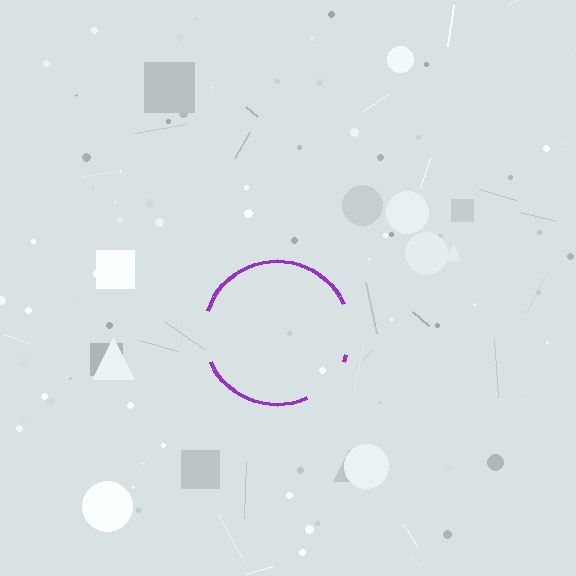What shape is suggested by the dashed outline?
The dashed outline suggests a circle.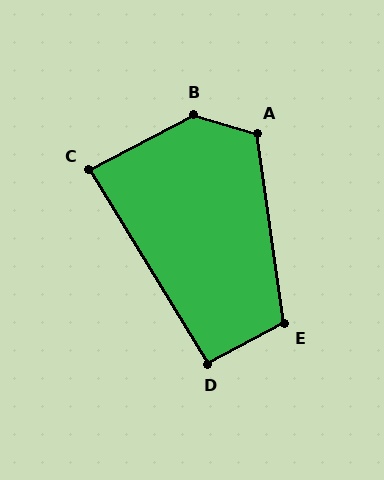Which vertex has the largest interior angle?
B, at approximately 137 degrees.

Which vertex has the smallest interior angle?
C, at approximately 86 degrees.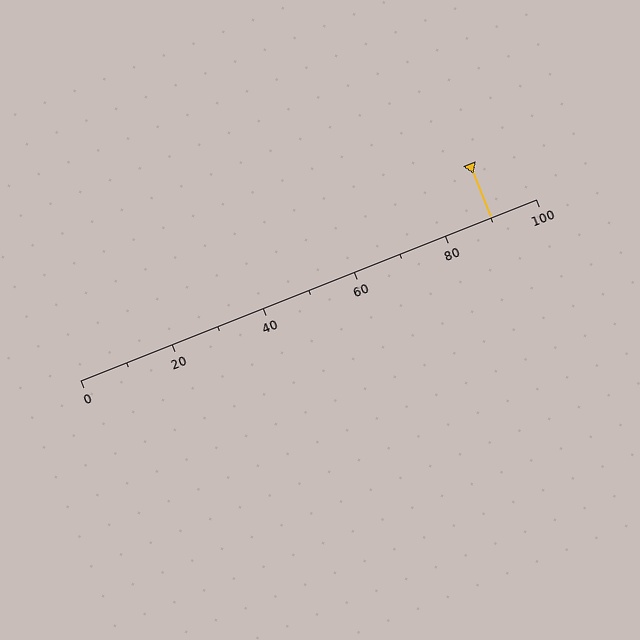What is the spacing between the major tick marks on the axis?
The major ticks are spaced 20 apart.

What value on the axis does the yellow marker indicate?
The marker indicates approximately 90.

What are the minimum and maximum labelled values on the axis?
The axis runs from 0 to 100.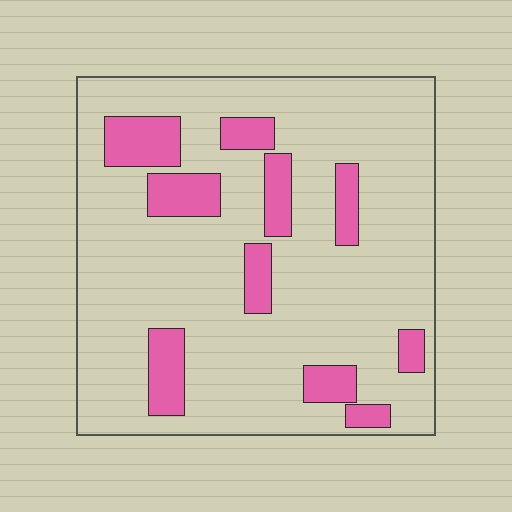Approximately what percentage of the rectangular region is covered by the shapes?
Approximately 20%.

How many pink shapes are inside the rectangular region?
10.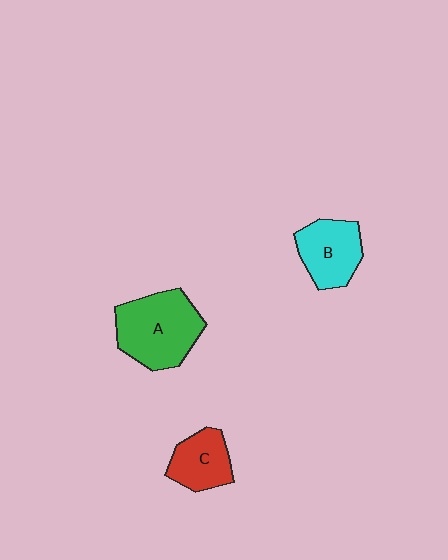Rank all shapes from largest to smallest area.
From largest to smallest: A (green), B (cyan), C (red).